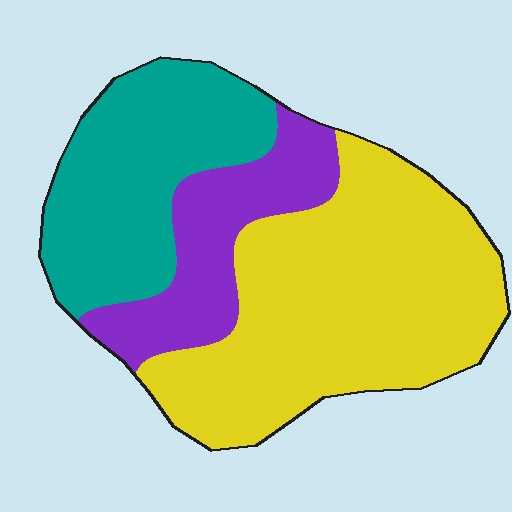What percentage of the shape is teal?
Teal covers 29% of the shape.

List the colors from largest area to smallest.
From largest to smallest: yellow, teal, purple.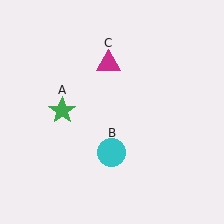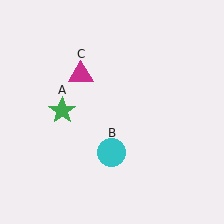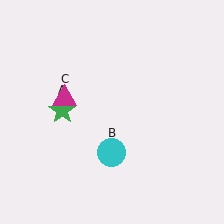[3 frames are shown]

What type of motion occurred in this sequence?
The magenta triangle (object C) rotated counterclockwise around the center of the scene.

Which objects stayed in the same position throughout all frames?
Green star (object A) and cyan circle (object B) remained stationary.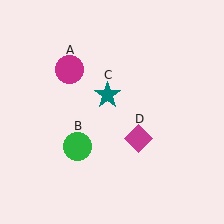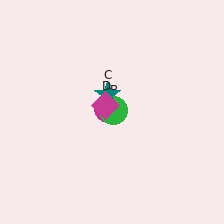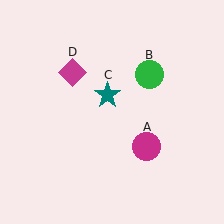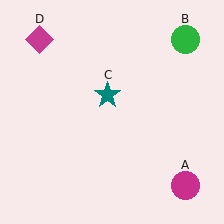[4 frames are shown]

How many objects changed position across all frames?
3 objects changed position: magenta circle (object A), green circle (object B), magenta diamond (object D).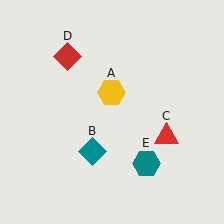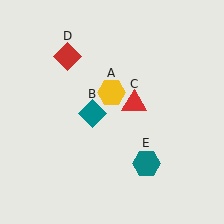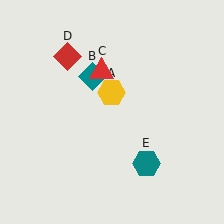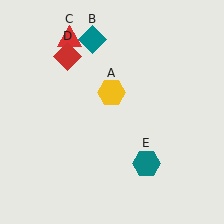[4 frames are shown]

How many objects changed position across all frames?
2 objects changed position: teal diamond (object B), red triangle (object C).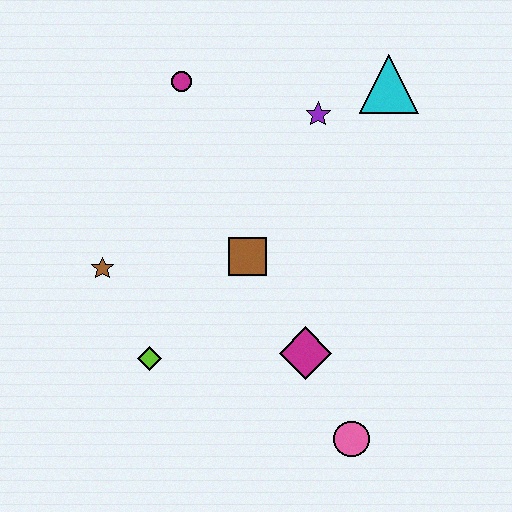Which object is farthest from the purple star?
The pink circle is farthest from the purple star.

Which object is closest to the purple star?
The cyan triangle is closest to the purple star.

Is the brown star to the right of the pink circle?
No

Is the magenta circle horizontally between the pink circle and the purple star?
No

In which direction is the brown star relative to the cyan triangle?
The brown star is to the left of the cyan triangle.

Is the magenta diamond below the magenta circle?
Yes